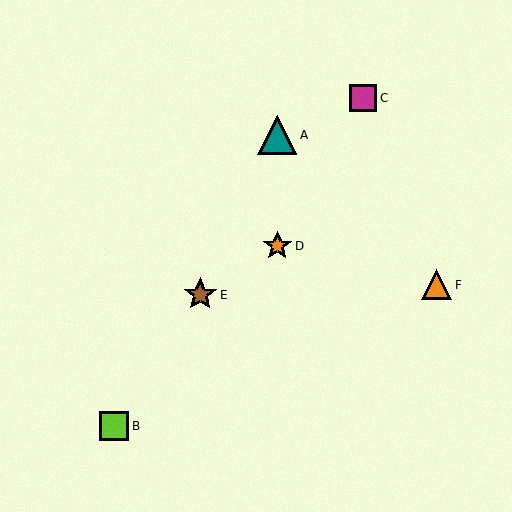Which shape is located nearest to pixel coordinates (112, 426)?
The lime square (labeled B) at (114, 426) is nearest to that location.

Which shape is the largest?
The teal triangle (labeled A) is the largest.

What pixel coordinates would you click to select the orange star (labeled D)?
Click at (277, 246) to select the orange star D.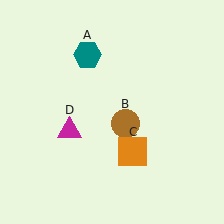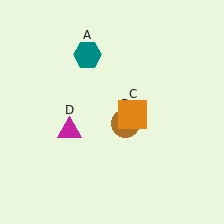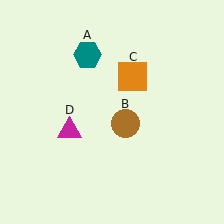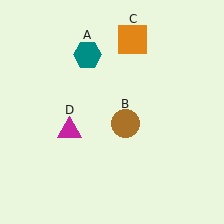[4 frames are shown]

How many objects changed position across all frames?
1 object changed position: orange square (object C).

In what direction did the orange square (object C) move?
The orange square (object C) moved up.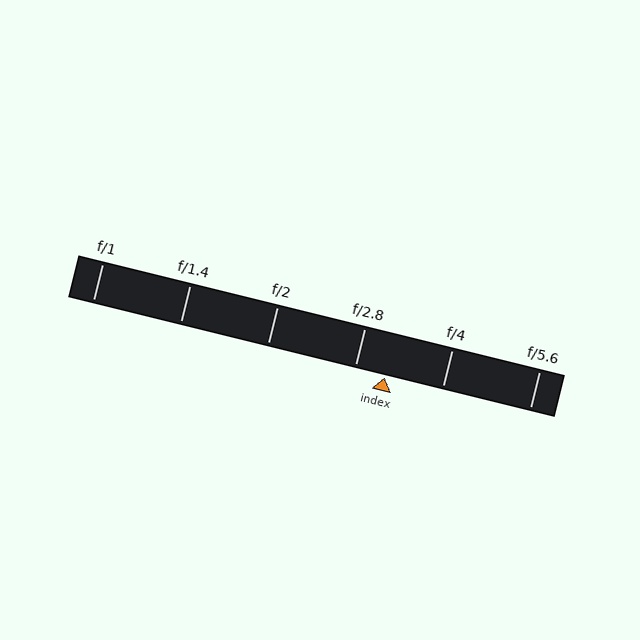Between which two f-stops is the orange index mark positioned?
The index mark is between f/2.8 and f/4.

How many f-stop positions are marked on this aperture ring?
There are 6 f-stop positions marked.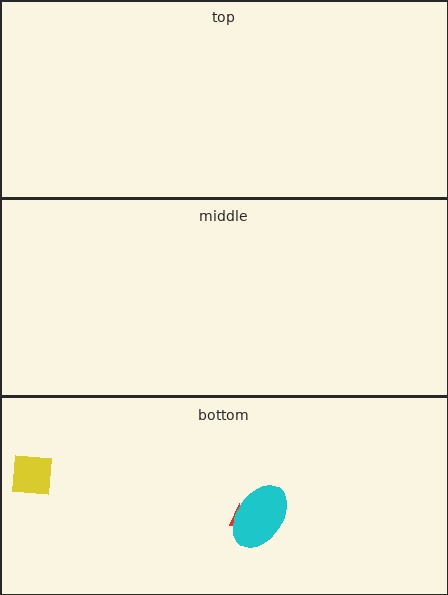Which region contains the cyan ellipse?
The bottom region.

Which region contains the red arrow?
The bottom region.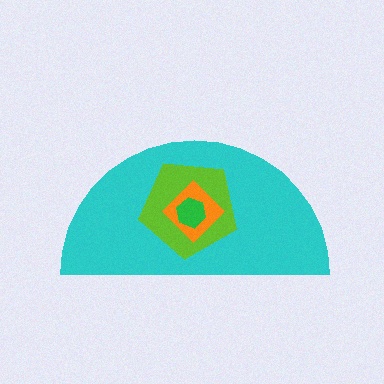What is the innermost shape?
The green hexagon.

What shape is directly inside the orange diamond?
The green hexagon.